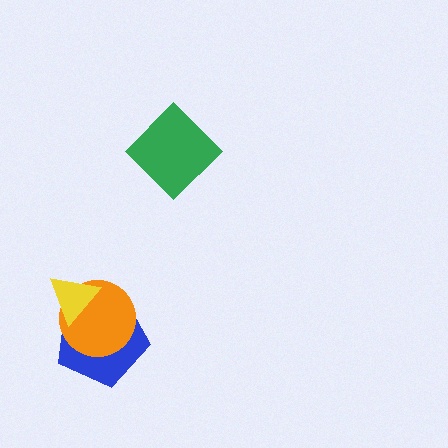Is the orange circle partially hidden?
Yes, it is partially covered by another shape.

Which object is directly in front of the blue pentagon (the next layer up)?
The orange circle is directly in front of the blue pentagon.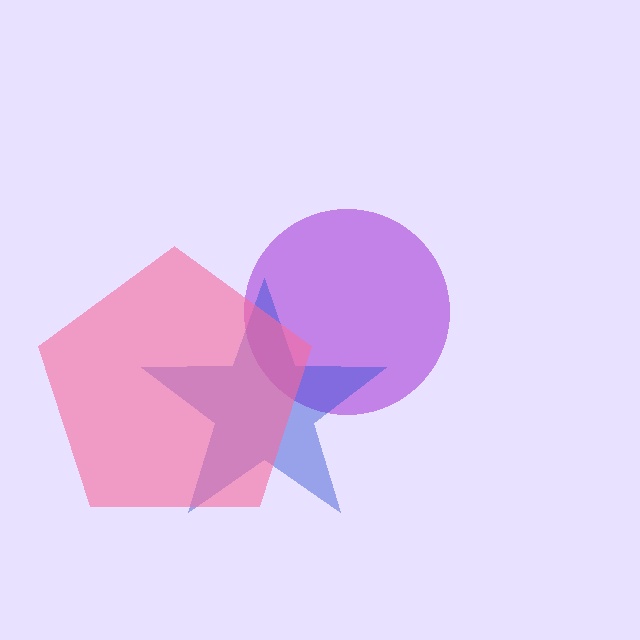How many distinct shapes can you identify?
There are 3 distinct shapes: a purple circle, a blue star, a pink pentagon.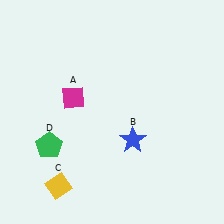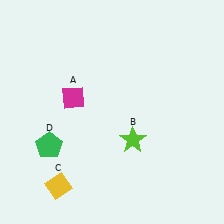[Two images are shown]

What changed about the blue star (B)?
In Image 1, B is blue. In Image 2, it changed to lime.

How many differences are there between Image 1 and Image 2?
There is 1 difference between the two images.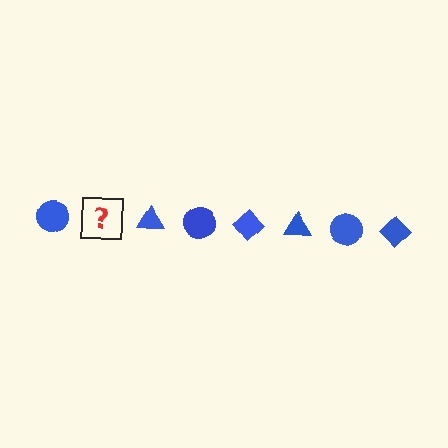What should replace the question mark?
The question mark should be replaced with a blue diamond.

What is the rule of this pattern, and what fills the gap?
The rule is that the pattern cycles through circle, diamond, triangle shapes in blue. The gap should be filled with a blue diamond.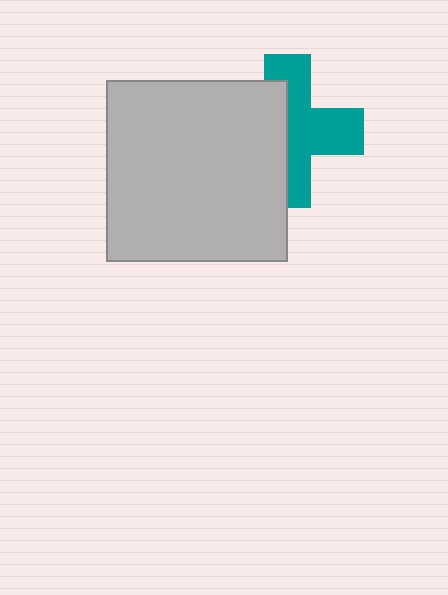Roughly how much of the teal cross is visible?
About half of it is visible (roughly 55%).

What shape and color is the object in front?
The object in front is a light gray square.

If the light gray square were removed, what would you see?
You would see the complete teal cross.